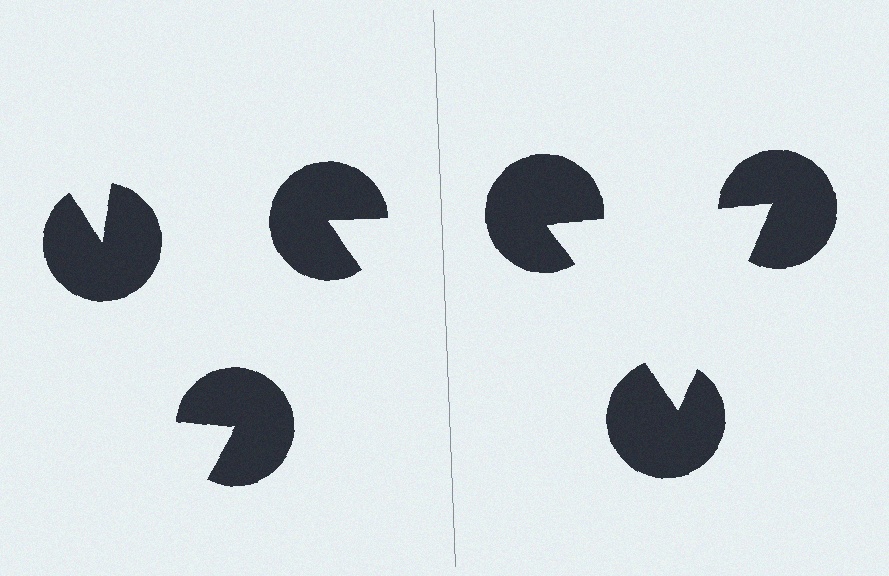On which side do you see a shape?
An illusory triangle appears on the right side. On the left side the wedge cuts are rotated, so no coherent shape forms.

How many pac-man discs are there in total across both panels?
6 — 3 on each side.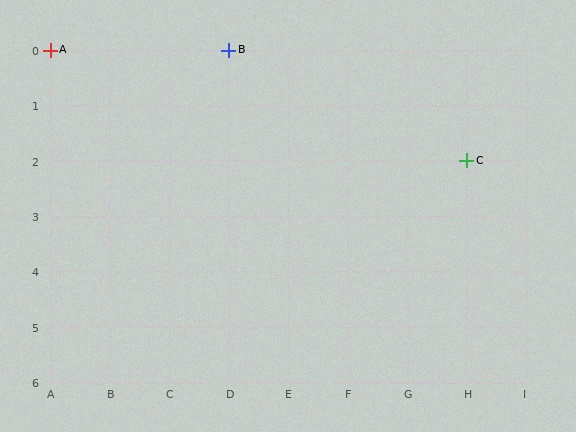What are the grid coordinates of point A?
Point A is at grid coordinates (A, 0).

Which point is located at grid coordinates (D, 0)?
Point B is at (D, 0).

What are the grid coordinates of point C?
Point C is at grid coordinates (H, 2).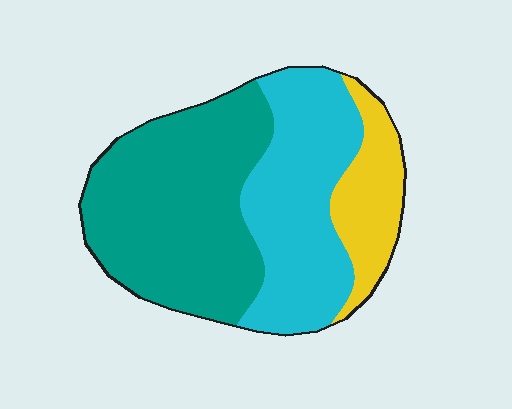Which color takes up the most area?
Teal, at roughly 50%.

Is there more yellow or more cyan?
Cyan.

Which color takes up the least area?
Yellow, at roughly 15%.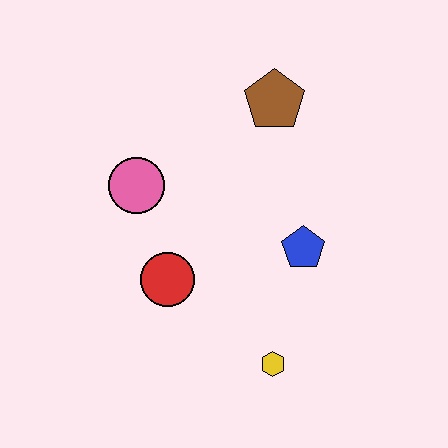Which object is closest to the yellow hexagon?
The blue pentagon is closest to the yellow hexagon.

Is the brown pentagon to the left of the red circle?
No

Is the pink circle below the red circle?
No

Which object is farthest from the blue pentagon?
The pink circle is farthest from the blue pentagon.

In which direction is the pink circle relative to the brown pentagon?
The pink circle is to the left of the brown pentagon.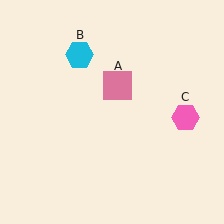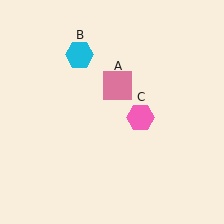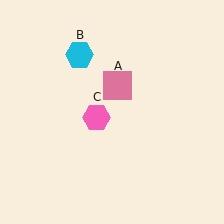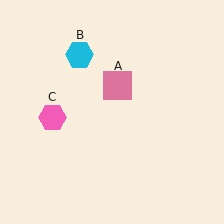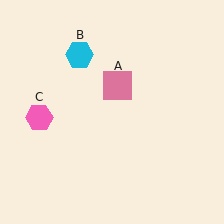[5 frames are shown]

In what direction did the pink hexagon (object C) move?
The pink hexagon (object C) moved left.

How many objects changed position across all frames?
1 object changed position: pink hexagon (object C).